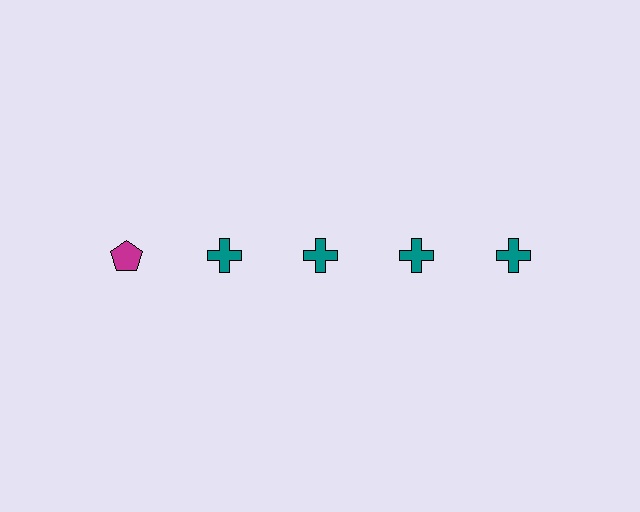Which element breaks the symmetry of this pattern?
The magenta pentagon in the top row, leftmost column breaks the symmetry. All other shapes are teal crosses.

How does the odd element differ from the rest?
It differs in both color (magenta instead of teal) and shape (pentagon instead of cross).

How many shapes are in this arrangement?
There are 5 shapes arranged in a grid pattern.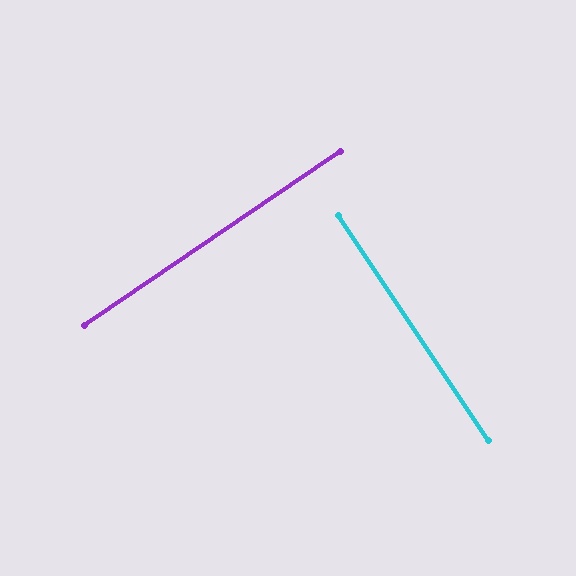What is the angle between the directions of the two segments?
Approximately 90 degrees.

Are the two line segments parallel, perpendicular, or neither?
Perpendicular — they meet at approximately 90°.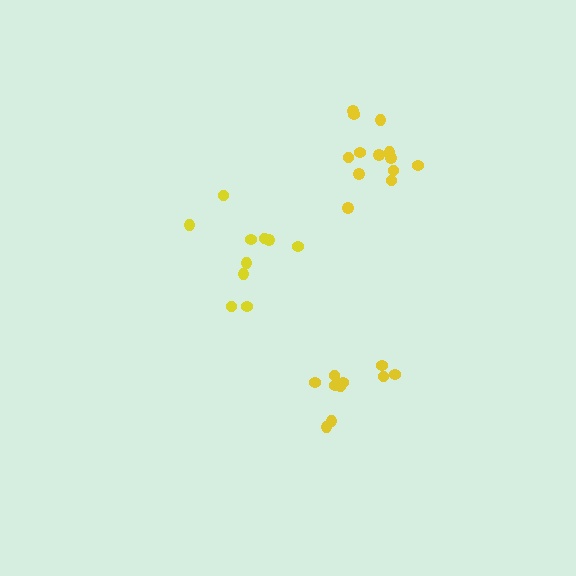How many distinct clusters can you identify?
There are 3 distinct clusters.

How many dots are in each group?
Group 1: 10 dots, Group 2: 13 dots, Group 3: 10 dots (33 total).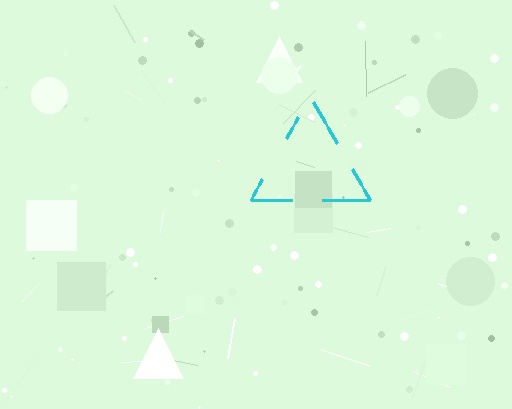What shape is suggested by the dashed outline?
The dashed outline suggests a triangle.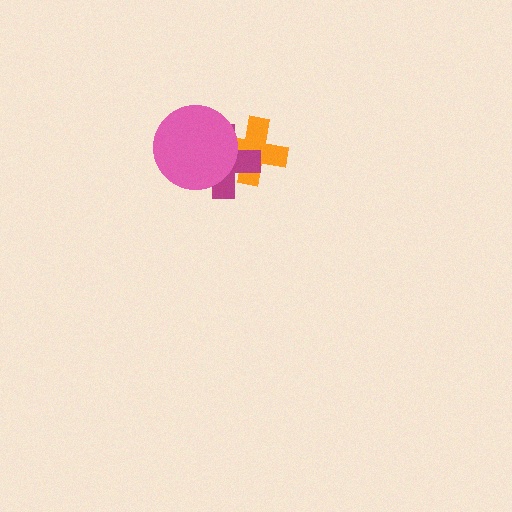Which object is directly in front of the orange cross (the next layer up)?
The magenta cross is directly in front of the orange cross.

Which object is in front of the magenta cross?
The pink circle is in front of the magenta cross.